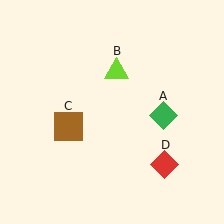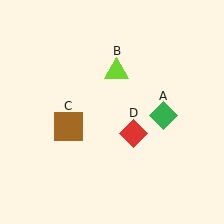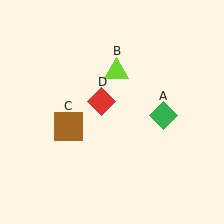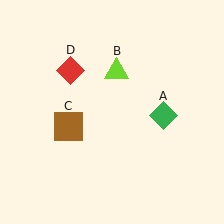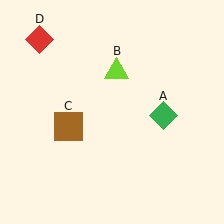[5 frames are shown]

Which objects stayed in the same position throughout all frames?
Green diamond (object A) and lime triangle (object B) and brown square (object C) remained stationary.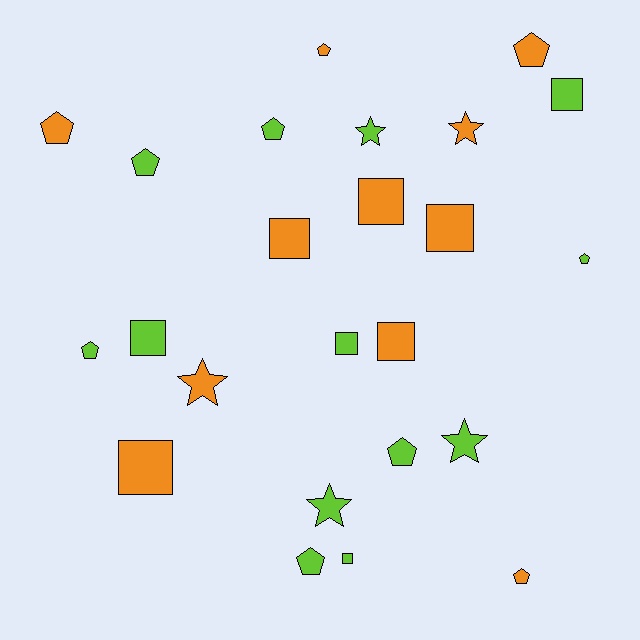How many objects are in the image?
There are 24 objects.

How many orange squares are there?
There are 5 orange squares.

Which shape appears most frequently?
Pentagon, with 10 objects.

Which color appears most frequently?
Lime, with 13 objects.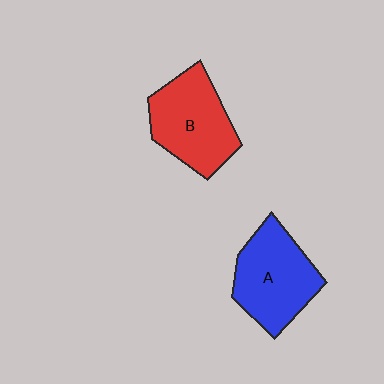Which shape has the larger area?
Shape A (blue).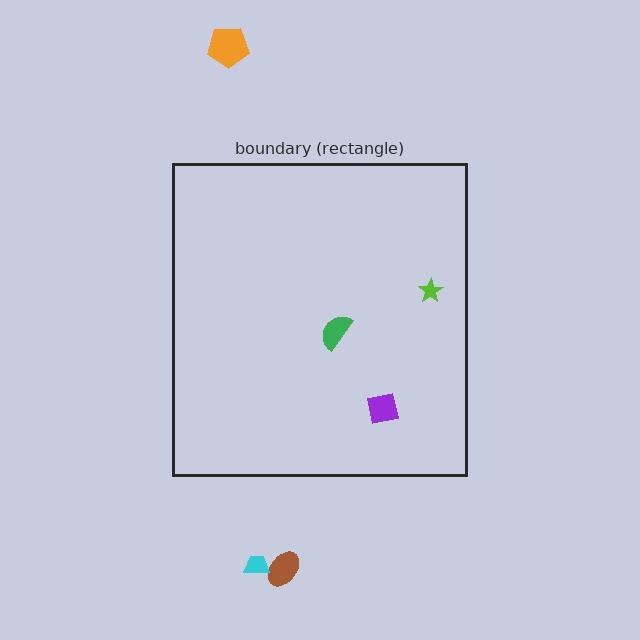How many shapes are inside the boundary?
3 inside, 3 outside.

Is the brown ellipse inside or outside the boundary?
Outside.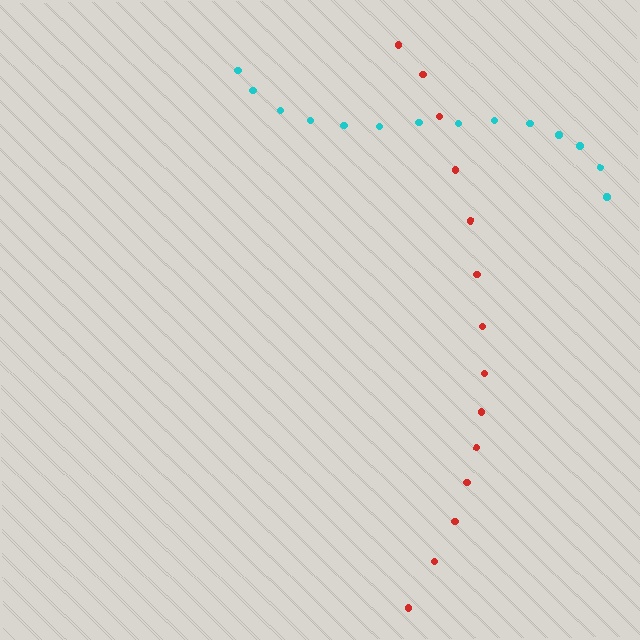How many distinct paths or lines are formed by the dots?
There are 2 distinct paths.